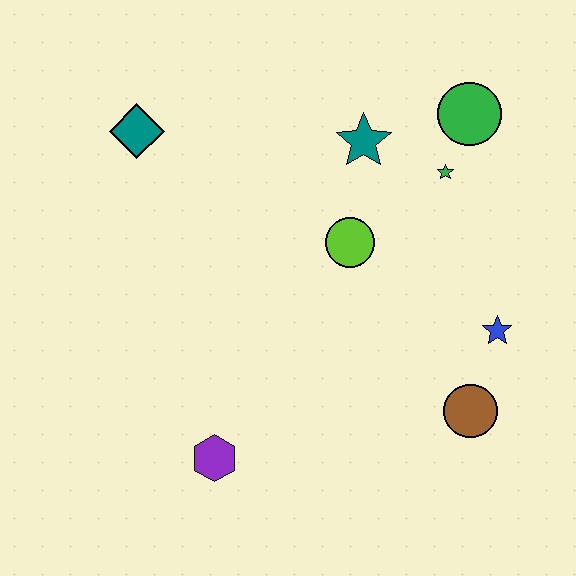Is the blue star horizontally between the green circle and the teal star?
No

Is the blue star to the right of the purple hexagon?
Yes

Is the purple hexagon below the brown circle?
Yes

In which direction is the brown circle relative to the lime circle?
The brown circle is below the lime circle.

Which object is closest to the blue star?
The brown circle is closest to the blue star.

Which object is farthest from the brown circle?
The teal diamond is farthest from the brown circle.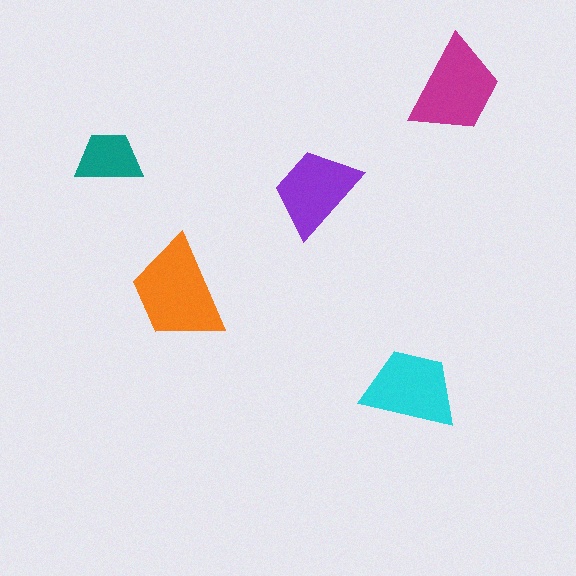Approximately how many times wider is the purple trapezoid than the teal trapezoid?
About 1.5 times wider.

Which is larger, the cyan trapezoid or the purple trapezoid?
The cyan one.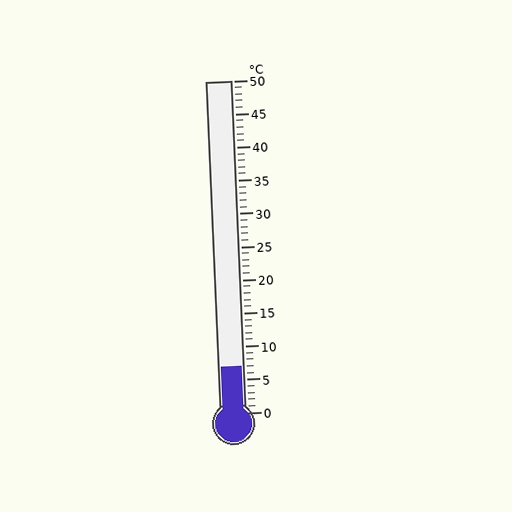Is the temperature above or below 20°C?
The temperature is below 20°C.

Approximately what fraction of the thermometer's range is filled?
The thermometer is filled to approximately 15% of its range.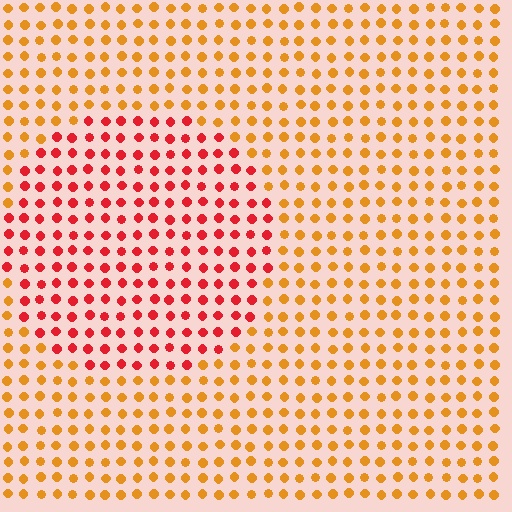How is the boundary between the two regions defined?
The boundary is defined purely by a slight shift in hue (about 40 degrees). Spacing, size, and orientation are identical on both sides.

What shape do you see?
I see a circle.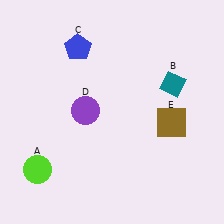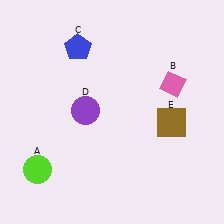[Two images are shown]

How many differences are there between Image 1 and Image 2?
There is 1 difference between the two images.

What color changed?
The diamond (B) changed from teal in Image 1 to pink in Image 2.